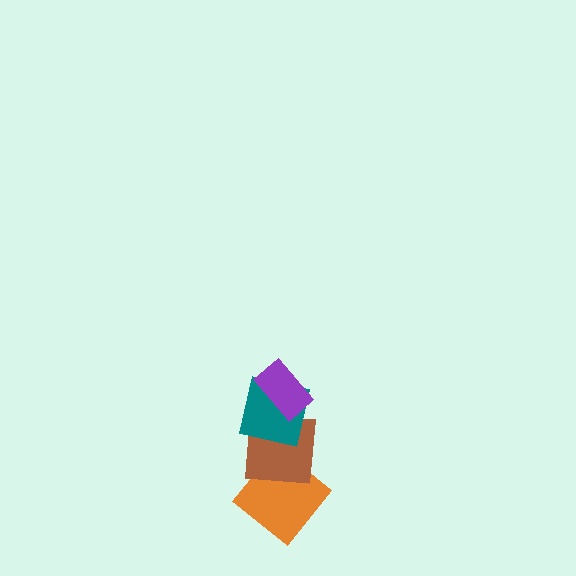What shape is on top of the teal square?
The purple rectangle is on top of the teal square.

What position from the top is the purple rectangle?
The purple rectangle is 1st from the top.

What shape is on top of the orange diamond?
The brown square is on top of the orange diamond.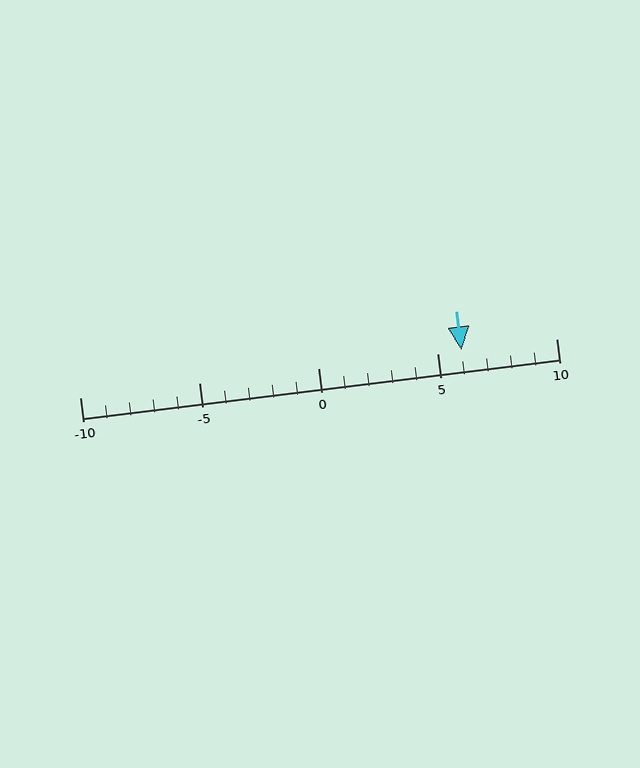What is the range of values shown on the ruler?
The ruler shows values from -10 to 10.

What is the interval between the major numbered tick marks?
The major tick marks are spaced 5 units apart.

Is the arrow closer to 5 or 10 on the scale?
The arrow is closer to 5.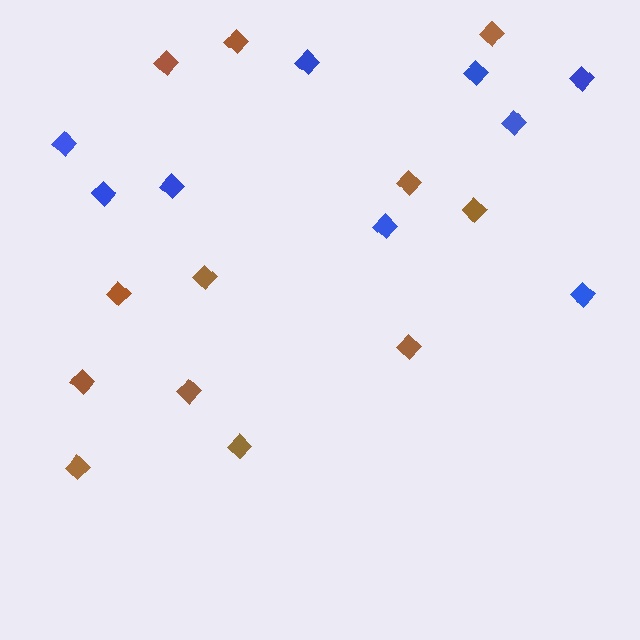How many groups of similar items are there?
There are 2 groups: one group of brown diamonds (12) and one group of blue diamonds (9).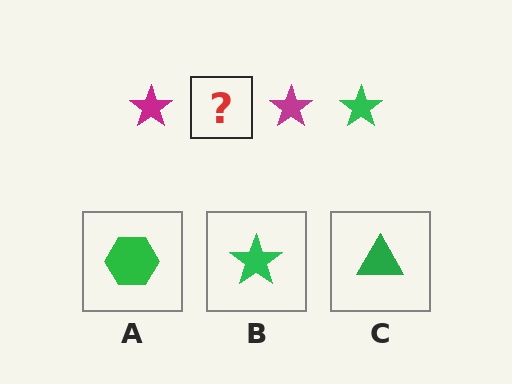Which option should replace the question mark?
Option B.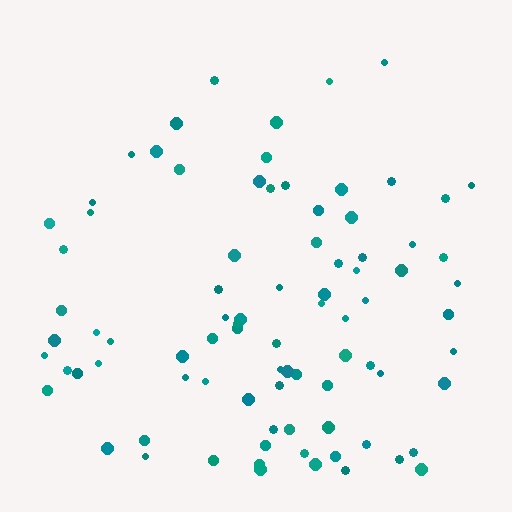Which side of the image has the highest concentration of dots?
The bottom.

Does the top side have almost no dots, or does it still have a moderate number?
Still a moderate number, just noticeably fewer than the bottom.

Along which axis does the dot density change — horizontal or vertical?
Vertical.